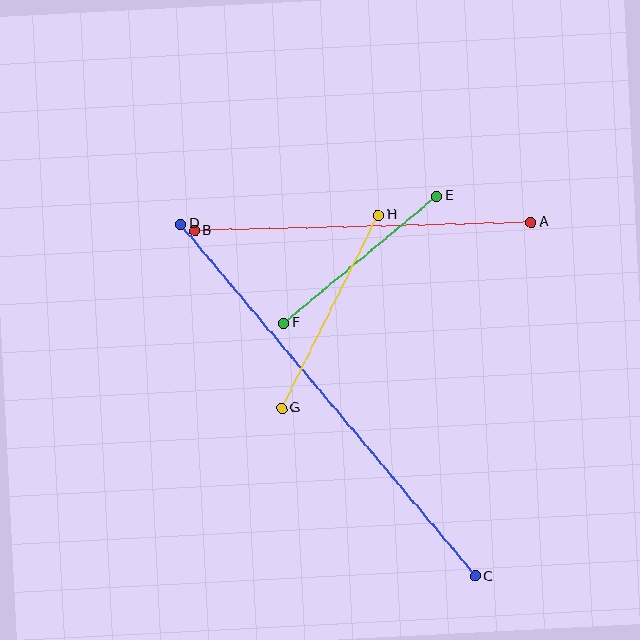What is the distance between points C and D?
The distance is approximately 459 pixels.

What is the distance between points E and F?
The distance is approximately 198 pixels.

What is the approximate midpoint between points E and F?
The midpoint is at approximately (360, 260) pixels.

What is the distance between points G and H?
The distance is approximately 216 pixels.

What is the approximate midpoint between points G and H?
The midpoint is at approximately (330, 312) pixels.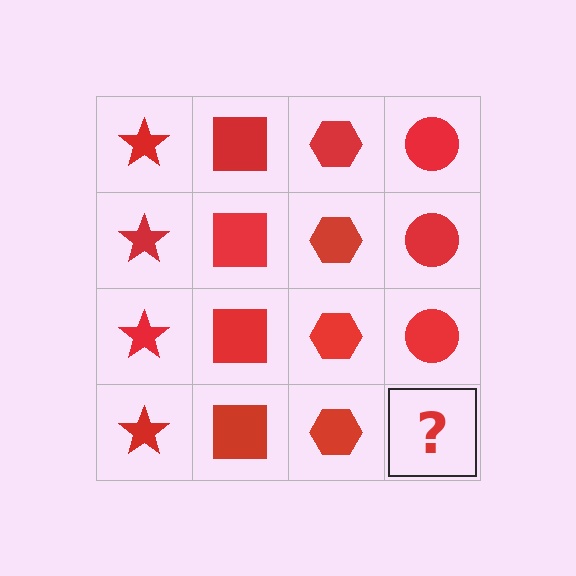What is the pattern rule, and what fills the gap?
The rule is that each column has a consistent shape. The gap should be filled with a red circle.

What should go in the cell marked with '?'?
The missing cell should contain a red circle.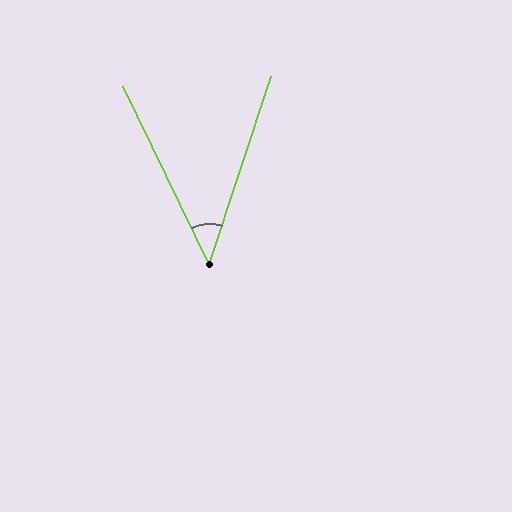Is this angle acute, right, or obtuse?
It is acute.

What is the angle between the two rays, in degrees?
Approximately 44 degrees.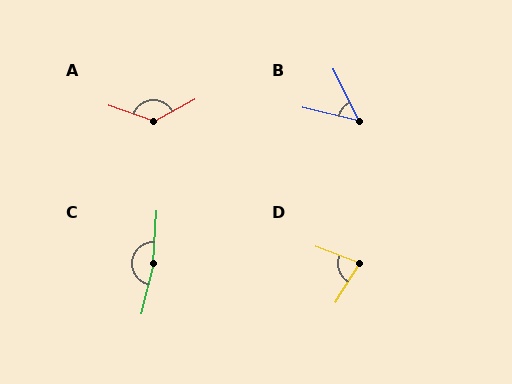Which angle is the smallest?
B, at approximately 51 degrees.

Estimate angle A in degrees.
Approximately 132 degrees.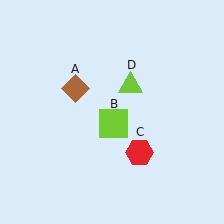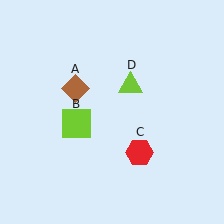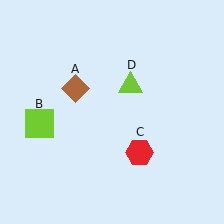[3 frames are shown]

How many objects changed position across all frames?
1 object changed position: lime square (object B).